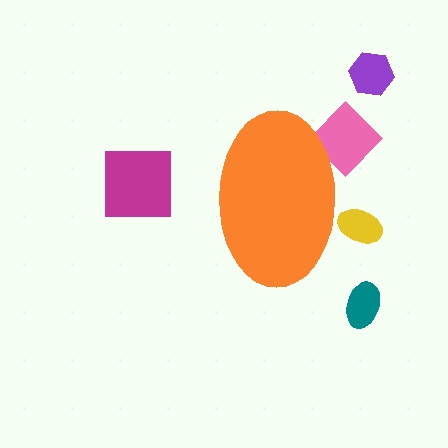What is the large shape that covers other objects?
An orange ellipse.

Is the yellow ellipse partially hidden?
Yes, the yellow ellipse is partially hidden behind the orange ellipse.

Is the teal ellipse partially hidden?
No, the teal ellipse is fully visible.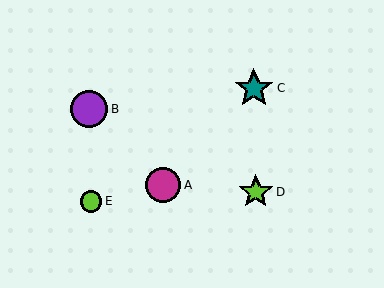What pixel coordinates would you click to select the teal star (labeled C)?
Click at (254, 88) to select the teal star C.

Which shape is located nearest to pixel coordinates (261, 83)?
The teal star (labeled C) at (254, 88) is nearest to that location.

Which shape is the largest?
The teal star (labeled C) is the largest.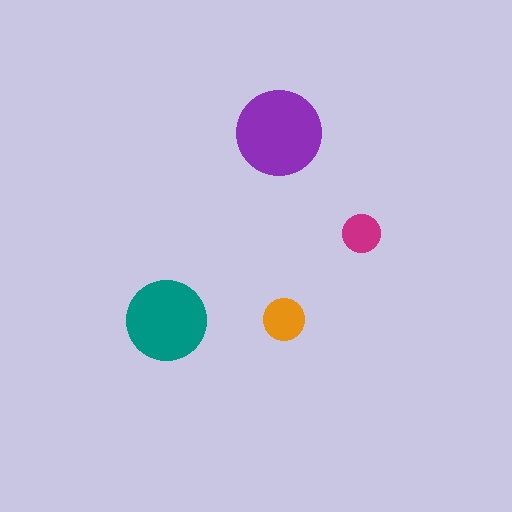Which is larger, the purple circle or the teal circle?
The purple one.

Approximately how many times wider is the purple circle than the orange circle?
About 2 times wider.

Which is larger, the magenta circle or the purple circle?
The purple one.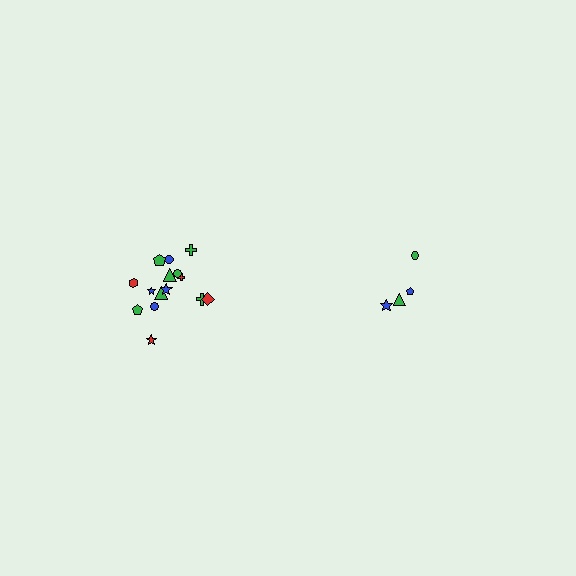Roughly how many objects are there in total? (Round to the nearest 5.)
Roughly 20 objects in total.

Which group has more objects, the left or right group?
The left group.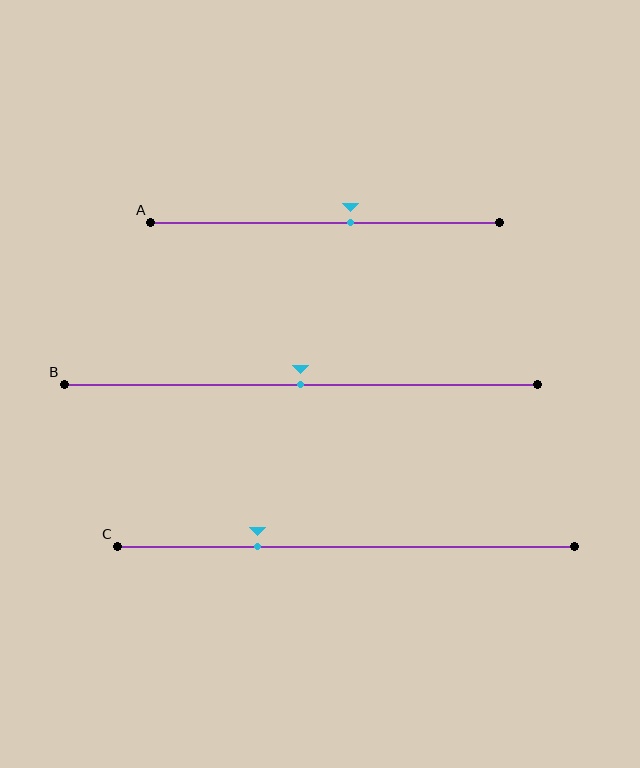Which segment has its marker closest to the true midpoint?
Segment B has its marker closest to the true midpoint.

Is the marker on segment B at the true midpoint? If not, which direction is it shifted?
Yes, the marker on segment B is at the true midpoint.